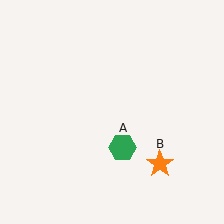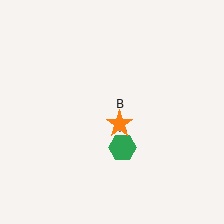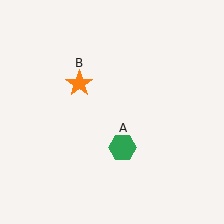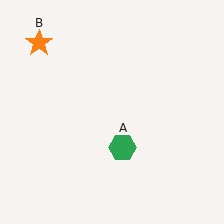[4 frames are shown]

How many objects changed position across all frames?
1 object changed position: orange star (object B).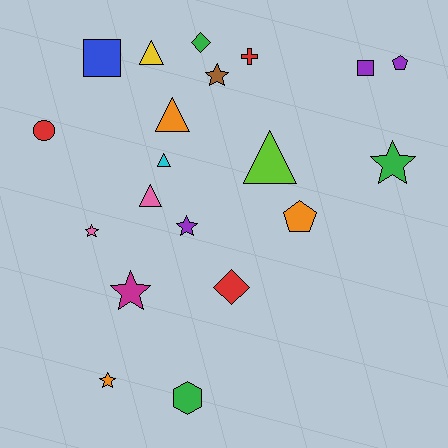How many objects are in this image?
There are 20 objects.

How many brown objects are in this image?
There is 1 brown object.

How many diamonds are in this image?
There are 2 diamonds.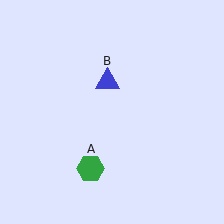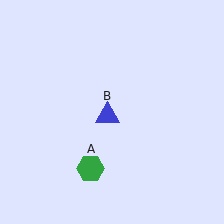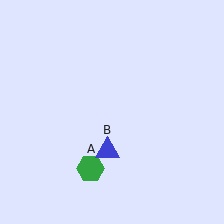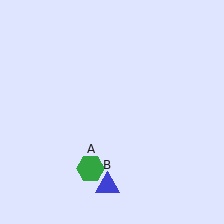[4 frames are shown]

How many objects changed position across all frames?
1 object changed position: blue triangle (object B).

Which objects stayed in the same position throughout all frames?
Green hexagon (object A) remained stationary.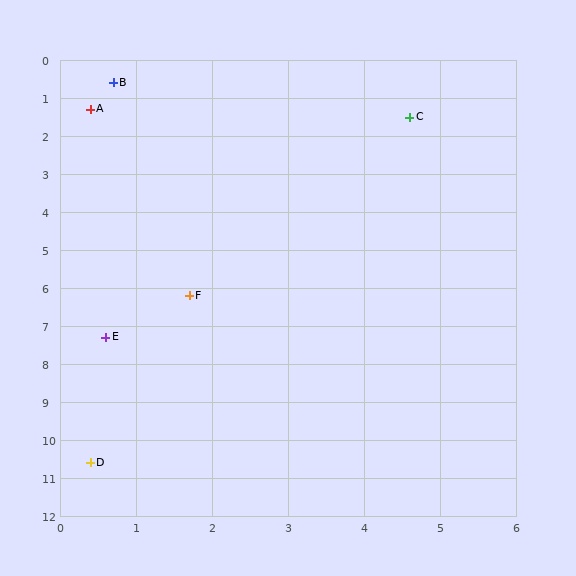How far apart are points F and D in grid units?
Points F and D are about 4.6 grid units apart.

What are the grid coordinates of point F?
Point F is at approximately (1.7, 6.2).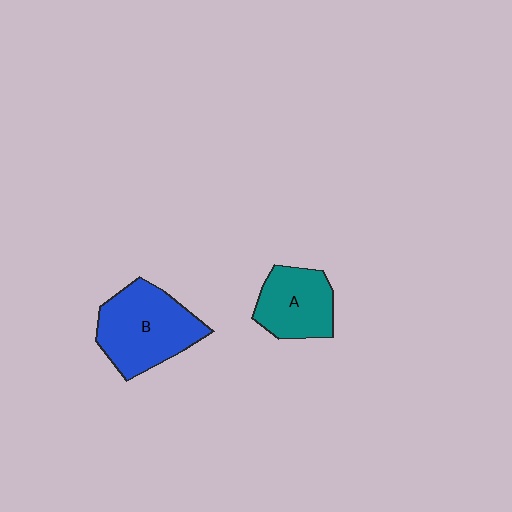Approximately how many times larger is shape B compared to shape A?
Approximately 1.4 times.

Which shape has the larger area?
Shape B (blue).